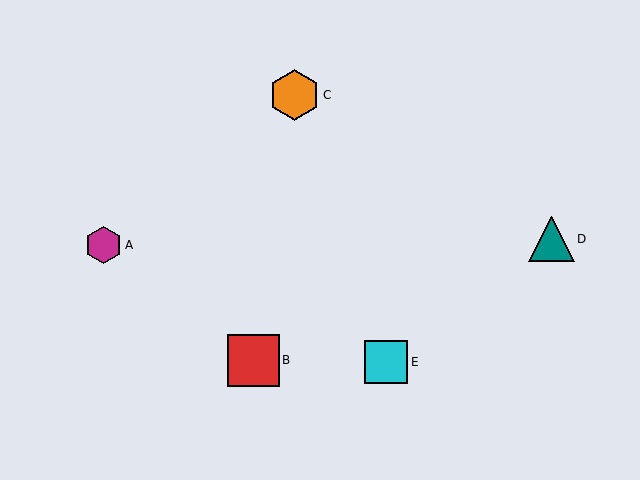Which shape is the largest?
The red square (labeled B) is the largest.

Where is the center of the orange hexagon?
The center of the orange hexagon is at (295, 95).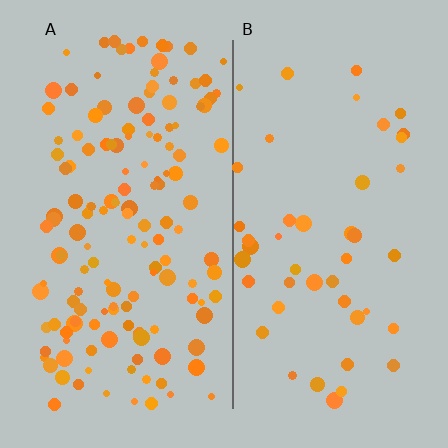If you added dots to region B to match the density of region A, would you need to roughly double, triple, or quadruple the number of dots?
Approximately triple.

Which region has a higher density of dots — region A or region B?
A (the left).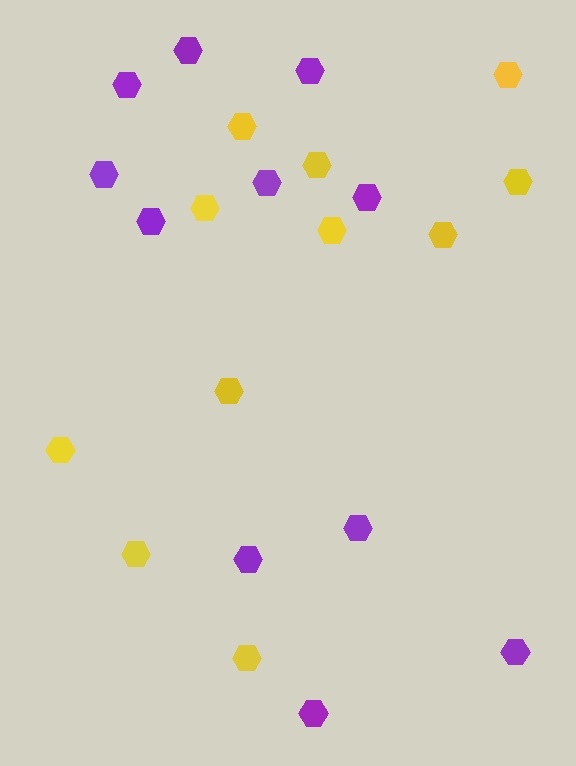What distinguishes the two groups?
There are 2 groups: one group of yellow hexagons (11) and one group of purple hexagons (11).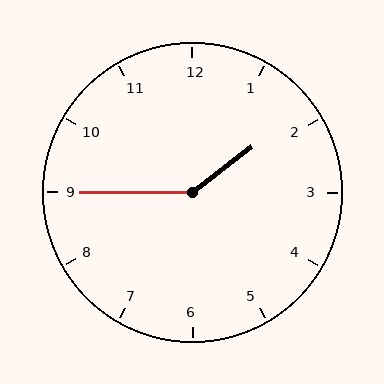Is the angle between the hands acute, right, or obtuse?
It is obtuse.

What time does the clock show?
1:45.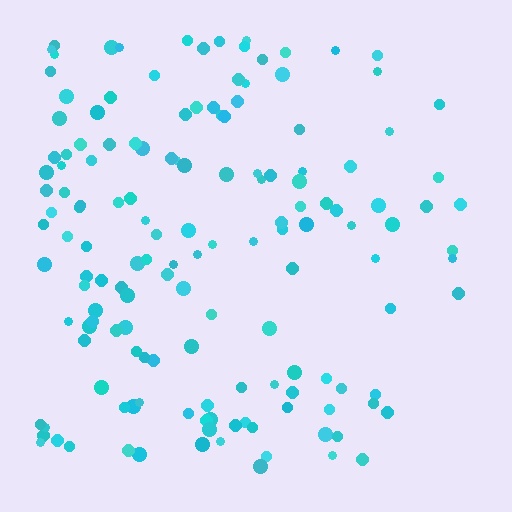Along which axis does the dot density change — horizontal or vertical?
Horizontal.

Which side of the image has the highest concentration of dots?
The left.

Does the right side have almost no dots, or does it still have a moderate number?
Still a moderate number, just noticeably fewer than the left.